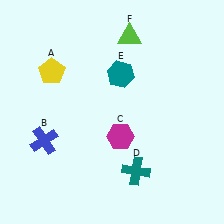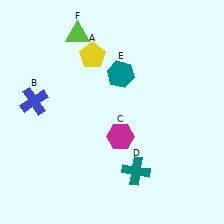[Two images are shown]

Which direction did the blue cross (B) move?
The blue cross (B) moved up.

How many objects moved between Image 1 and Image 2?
3 objects moved between the two images.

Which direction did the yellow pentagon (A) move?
The yellow pentagon (A) moved right.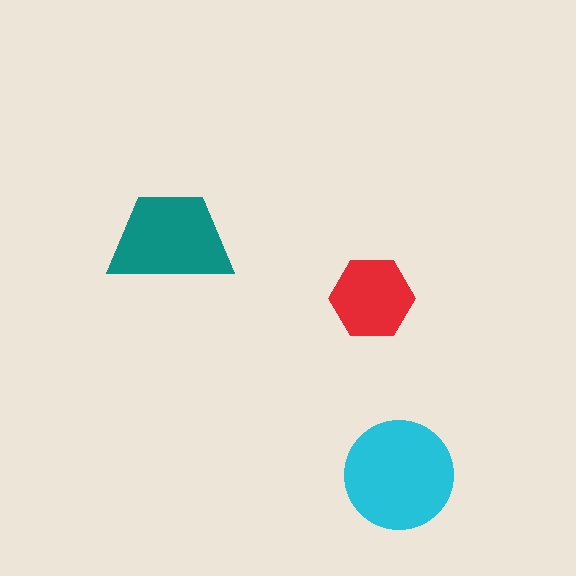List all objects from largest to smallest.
The cyan circle, the teal trapezoid, the red hexagon.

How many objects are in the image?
There are 3 objects in the image.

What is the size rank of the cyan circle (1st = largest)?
1st.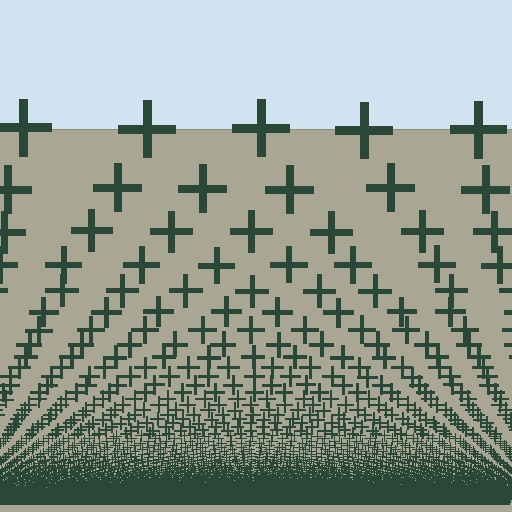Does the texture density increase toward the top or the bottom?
Density increases toward the bottom.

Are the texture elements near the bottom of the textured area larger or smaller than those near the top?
Smaller. The gradient is inverted — elements near the bottom are smaller and denser.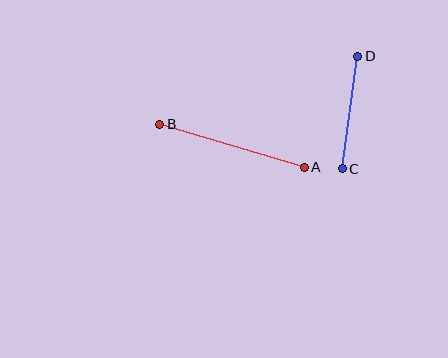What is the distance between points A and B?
The distance is approximately 151 pixels.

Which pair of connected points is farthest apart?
Points A and B are farthest apart.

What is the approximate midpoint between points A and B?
The midpoint is at approximately (232, 146) pixels.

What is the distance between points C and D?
The distance is approximately 113 pixels.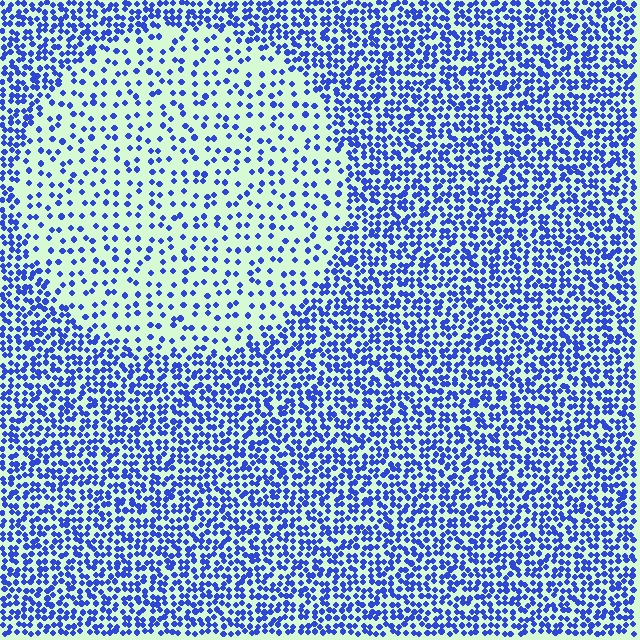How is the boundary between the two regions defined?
The boundary is defined by a change in element density (approximately 2.5x ratio). All elements are the same color, size, and shape.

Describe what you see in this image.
The image contains small blue elements arranged at two different densities. A circle-shaped region is visible where the elements are less densely packed than the surrounding area.